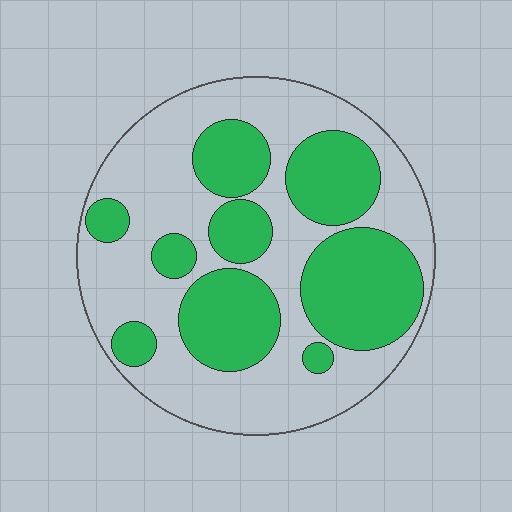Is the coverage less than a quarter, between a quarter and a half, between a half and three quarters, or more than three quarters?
Between a quarter and a half.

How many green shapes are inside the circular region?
9.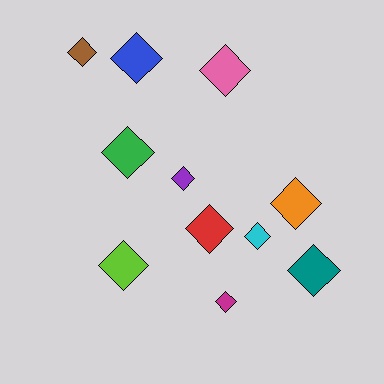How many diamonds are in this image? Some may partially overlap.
There are 11 diamonds.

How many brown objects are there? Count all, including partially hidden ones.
There is 1 brown object.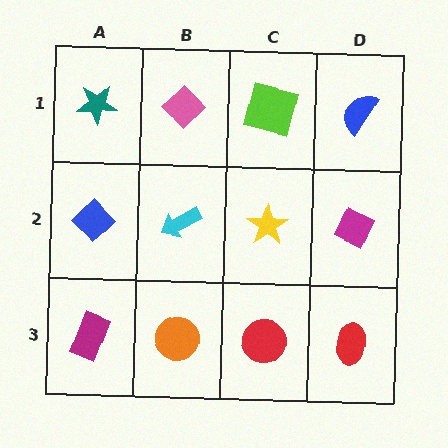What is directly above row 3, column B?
A cyan arrow.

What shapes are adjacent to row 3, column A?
A blue diamond (row 2, column A), an orange circle (row 3, column B).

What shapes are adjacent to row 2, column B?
A pink diamond (row 1, column B), an orange circle (row 3, column B), a blue diamond (row 2, column A), a yellow star (row 2, column C).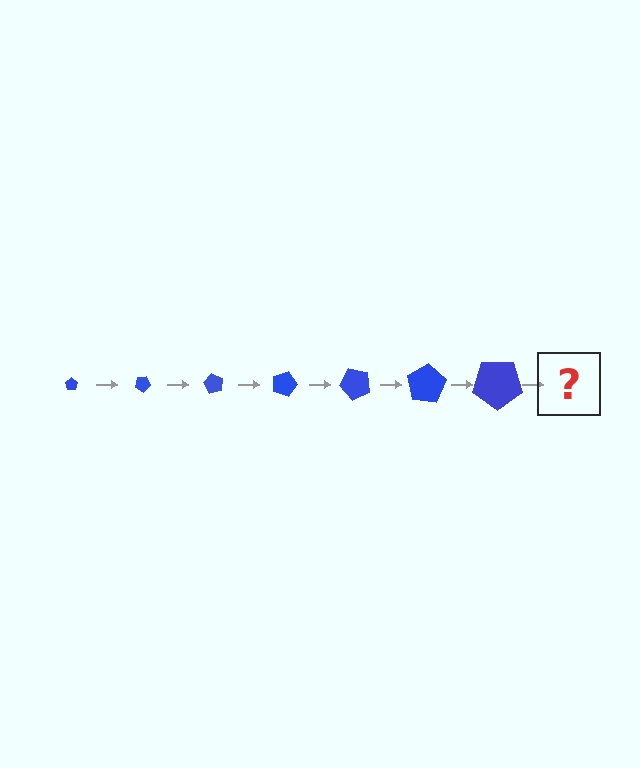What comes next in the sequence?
The next element should be a pentagon, larger than the previous one and rotated 210 degrees from the start.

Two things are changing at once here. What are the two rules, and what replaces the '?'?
The two rules are that the pentagon grows larger each step and it rotates 30 degrees each step. The '?' should be a pentagon, larger than the previous one and rotated 210 degrees from the start.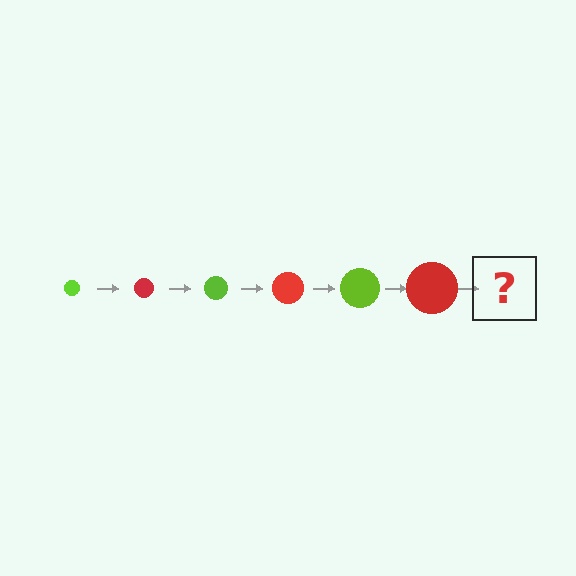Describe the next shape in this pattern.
It should be a lime circle, larger than the previous one.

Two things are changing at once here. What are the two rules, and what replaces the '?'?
The two rules are that the circle grows larger each step and the color cycles through lime and red. The '?' should be a lime circle, larger than the previous one.